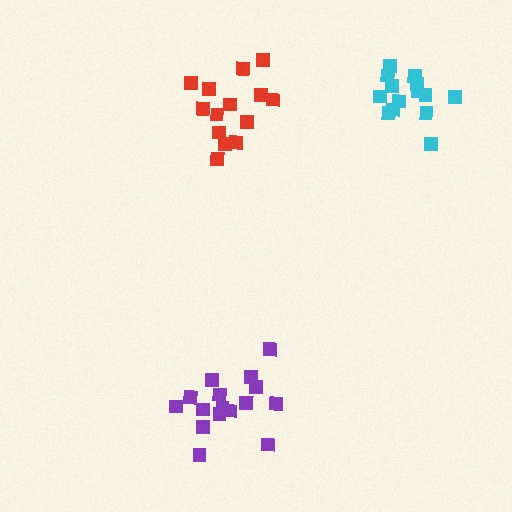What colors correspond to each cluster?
The clusters are colored: red, purple, cyan.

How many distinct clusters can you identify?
There are 3 distinct clusters.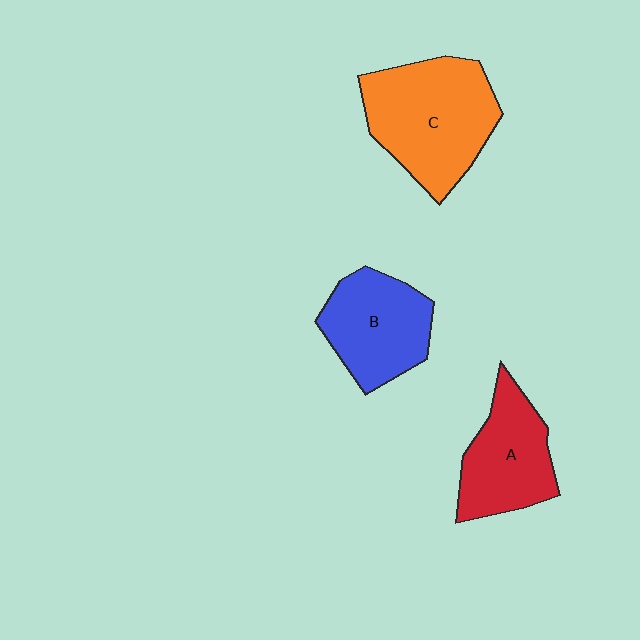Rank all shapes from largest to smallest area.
From largest to smallest: C (orange), B (blue), A (red).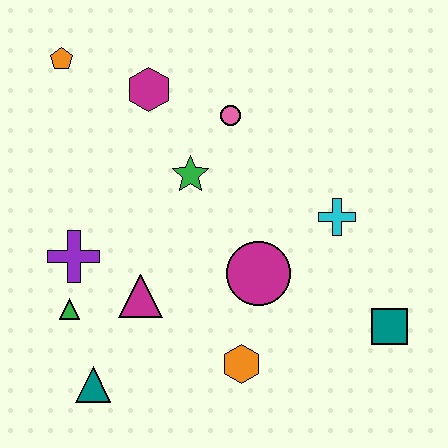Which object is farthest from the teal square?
The orange pentagon is farthest from the teal square.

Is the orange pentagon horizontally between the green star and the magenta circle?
No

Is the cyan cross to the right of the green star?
Yes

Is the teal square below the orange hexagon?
No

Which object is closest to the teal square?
The cyan cross is closest to the teal square.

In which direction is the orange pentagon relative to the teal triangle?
The orange pentagon is above the teal triangle.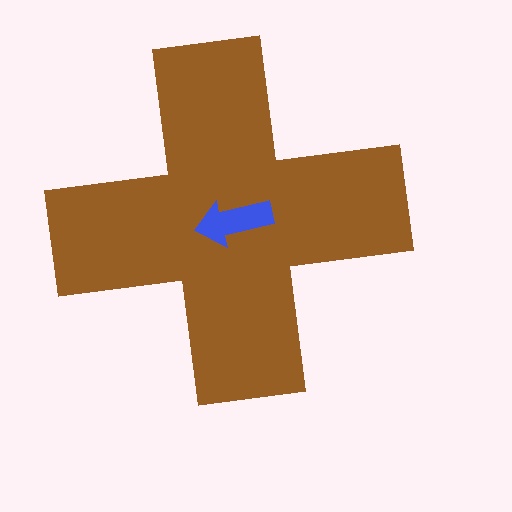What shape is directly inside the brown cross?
The blue arrow.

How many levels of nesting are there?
2.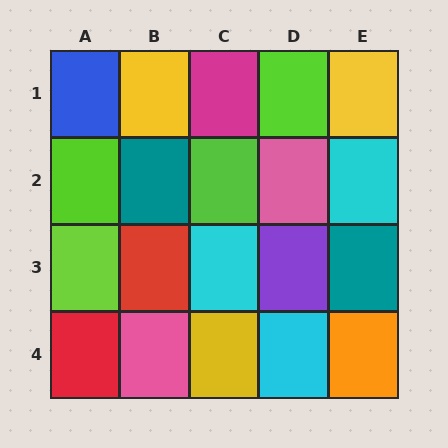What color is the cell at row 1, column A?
Blue.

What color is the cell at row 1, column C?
Magenta.